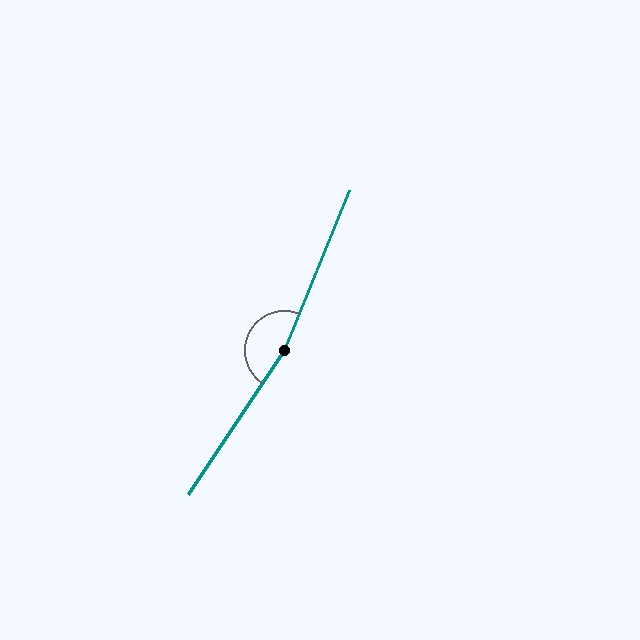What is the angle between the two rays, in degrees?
Approximately 168 degrees.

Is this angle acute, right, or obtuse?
It is obtuse.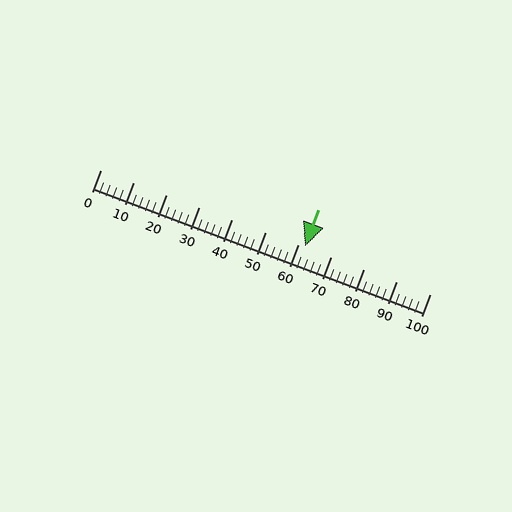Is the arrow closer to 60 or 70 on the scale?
The arrow is closer to 60.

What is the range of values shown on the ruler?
The ruler shows values from 0 to 100.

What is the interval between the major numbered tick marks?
The major tick marks are spaced 10 units apart.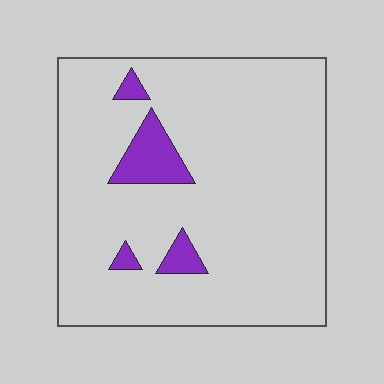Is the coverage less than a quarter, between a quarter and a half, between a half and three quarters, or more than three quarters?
Less than a quarter.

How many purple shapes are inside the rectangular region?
4.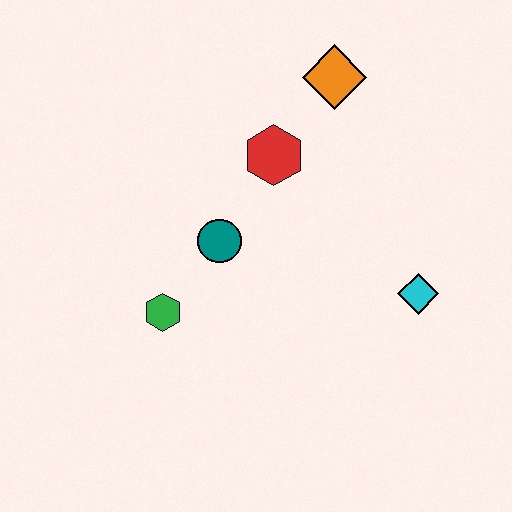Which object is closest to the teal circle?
The green hexagon is closest to the teal circle.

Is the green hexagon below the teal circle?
Yes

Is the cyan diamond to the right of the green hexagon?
Yes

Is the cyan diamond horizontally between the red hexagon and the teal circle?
No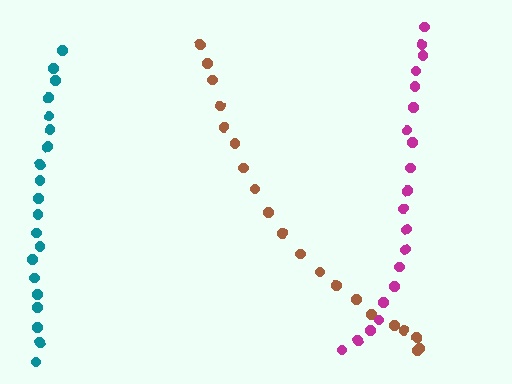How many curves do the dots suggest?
There are 3 distinct paths.